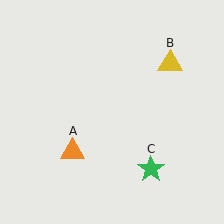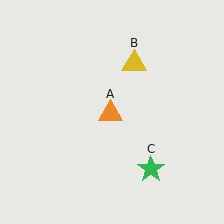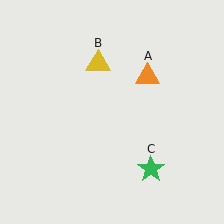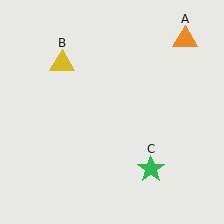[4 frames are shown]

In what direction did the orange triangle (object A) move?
The orange triangle (object A) moved up and to the right.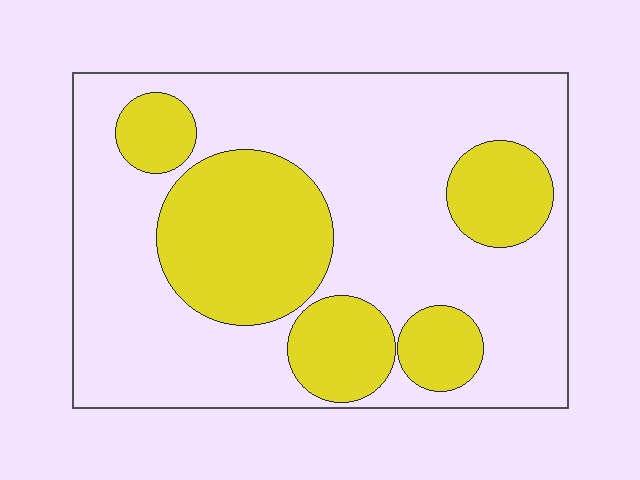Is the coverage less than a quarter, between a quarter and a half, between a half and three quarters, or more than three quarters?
Between a quarter and a half.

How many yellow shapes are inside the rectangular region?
5.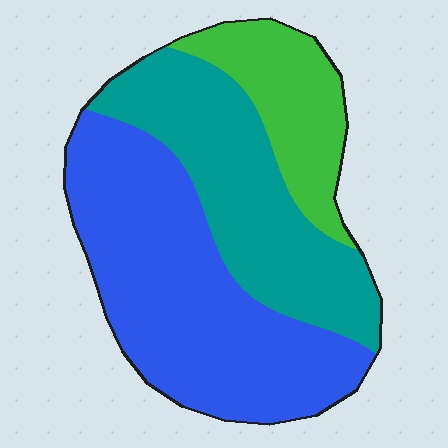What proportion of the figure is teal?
Teal covers 34% of the figure.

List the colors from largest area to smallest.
From largest to smallest: blue, teal, green.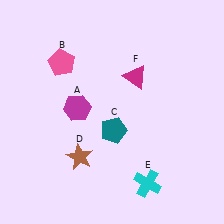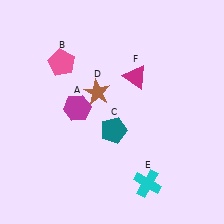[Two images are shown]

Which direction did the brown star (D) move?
The brown star (D) moved up.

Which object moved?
The brown star (D) moved up.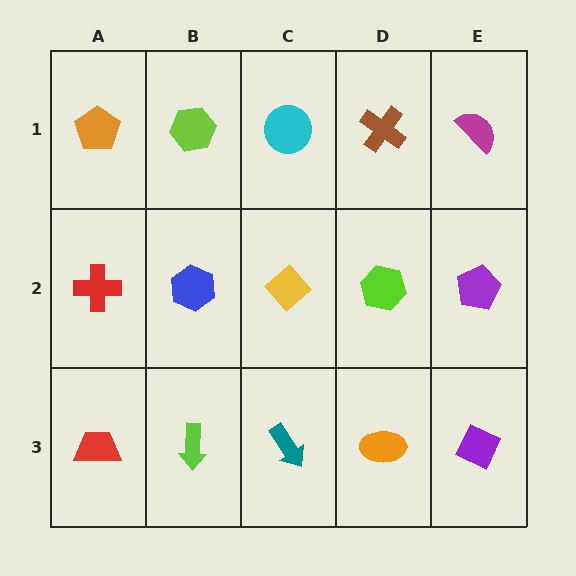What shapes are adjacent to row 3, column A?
A red cross (row 2, column A), a lime arrow (row 3, column B).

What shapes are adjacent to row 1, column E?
A purple pentagon (row 2, column E), a brown cross (row 1, column D).